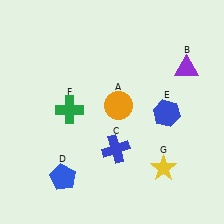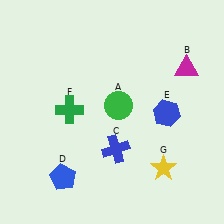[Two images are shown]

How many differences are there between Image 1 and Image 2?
There are 2 differences between the two images.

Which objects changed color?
A changed from orange to green. B changed from purple to magenta.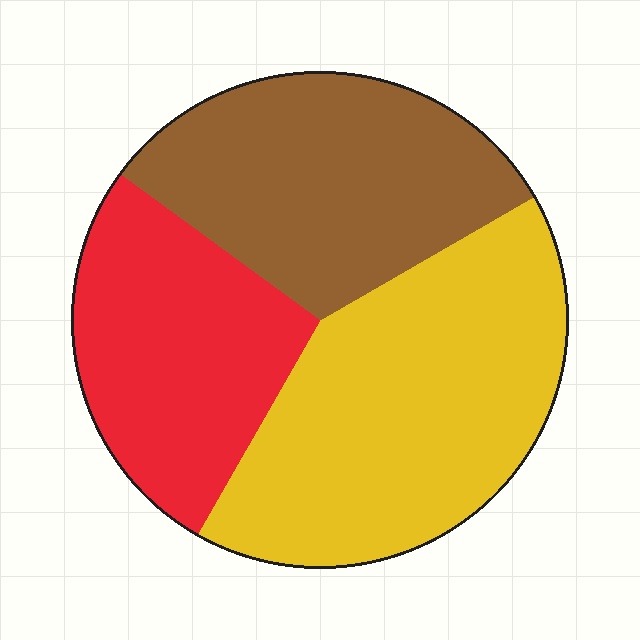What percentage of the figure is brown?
Brown covers around 30% of the figure.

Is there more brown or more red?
Brown.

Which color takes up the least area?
Red, at roughly 25%.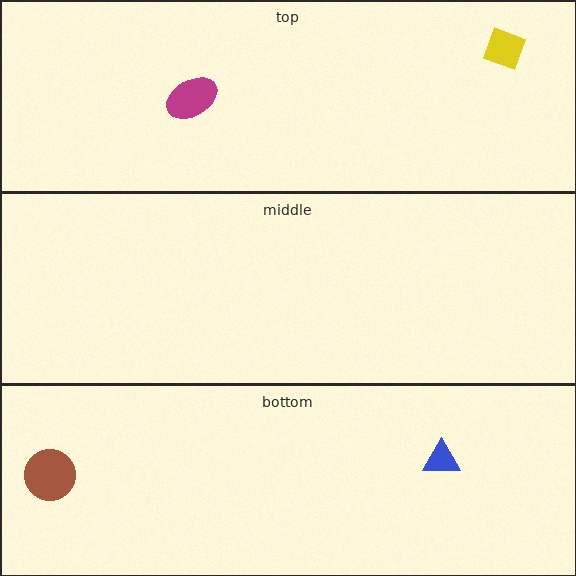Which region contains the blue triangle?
The bottom region.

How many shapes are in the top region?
2.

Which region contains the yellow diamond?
The top region.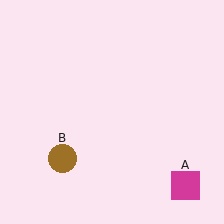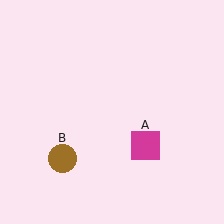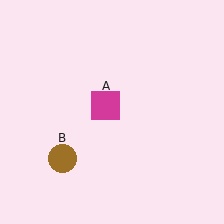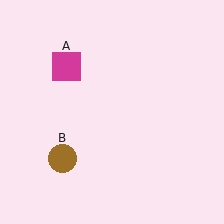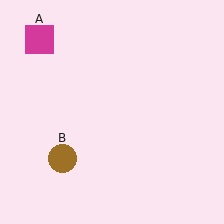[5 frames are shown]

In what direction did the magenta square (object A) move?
The magenta square (object A) moved up and to the left.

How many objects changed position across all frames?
1 object changed position: magenta square (object A).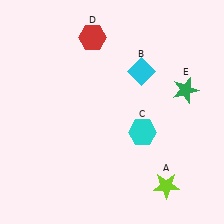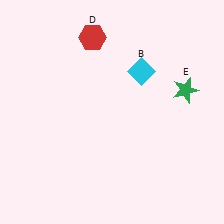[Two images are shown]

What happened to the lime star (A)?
The lime star (A) was removed in Image 2. It was in the bottom-right area of Image 1.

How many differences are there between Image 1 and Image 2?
There are 2 differences between the two images.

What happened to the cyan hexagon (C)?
The cyan hexagon (C) was removed in Image 2. It was in the bottom-right area of Image 1.